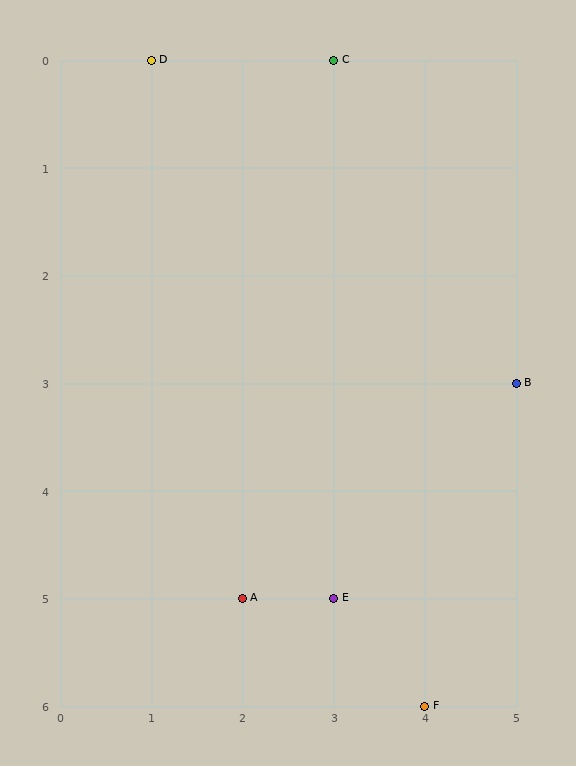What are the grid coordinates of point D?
Point D is at grid coordinates (1, 0).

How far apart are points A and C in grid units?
Points A and C are 1 column and 5 rows apart (about 5.1 grid units diagonally).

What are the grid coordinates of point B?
Point B is at grid coordinates (5, 3).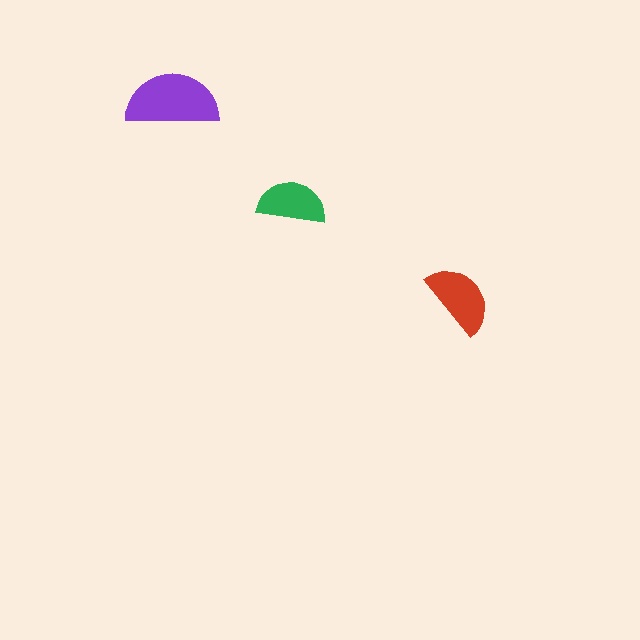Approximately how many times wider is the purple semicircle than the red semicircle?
About 1.5 times wider.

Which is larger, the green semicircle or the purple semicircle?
The purple one.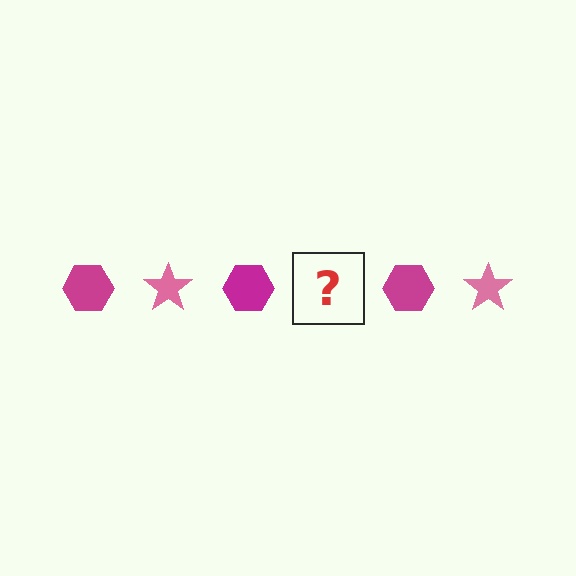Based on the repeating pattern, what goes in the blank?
The blank should be a pink star.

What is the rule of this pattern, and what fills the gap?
The rule is that the pattern alternates between magenta hexagon and pink star. The gap should be filled with a pink star.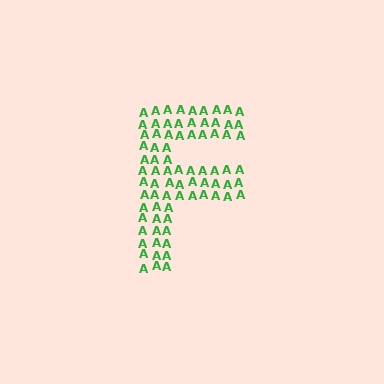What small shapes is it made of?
It is made of small letter A's.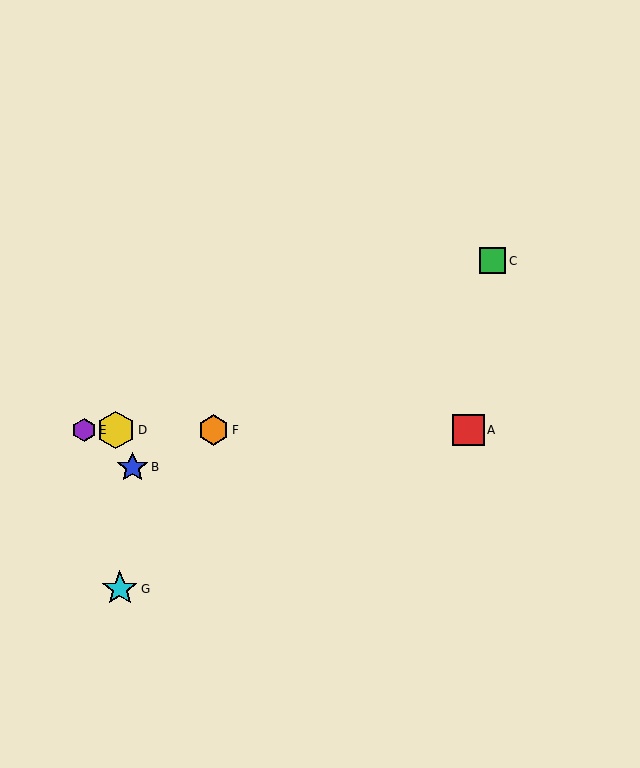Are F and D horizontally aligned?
Yes, both are at y≈430.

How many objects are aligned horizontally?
4 objects (A, D, E, F) are aligned horizontally.